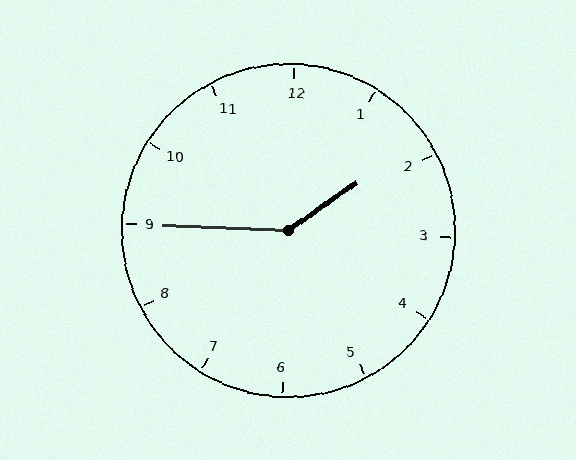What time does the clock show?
1:45.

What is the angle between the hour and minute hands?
Approximately 142 degrees.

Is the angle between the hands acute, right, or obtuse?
It is obtuse.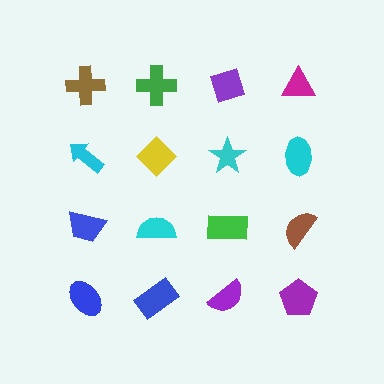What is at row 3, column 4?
A brown semicircle.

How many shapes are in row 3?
4 shapes.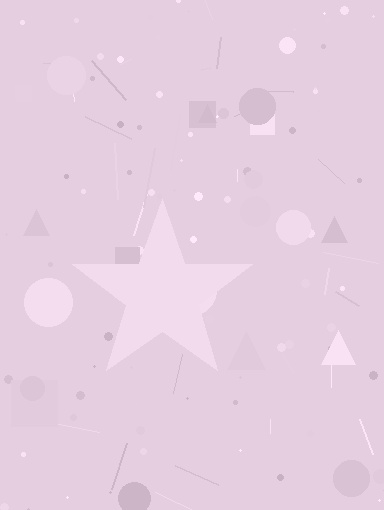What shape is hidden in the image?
A star is hidden in the image.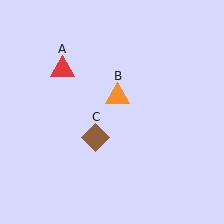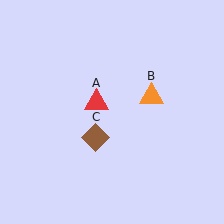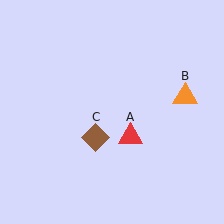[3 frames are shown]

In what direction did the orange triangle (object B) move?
The orange triangle (object B) moved right.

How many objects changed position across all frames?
2 objects changed position: red triangle (object A), orange triangle (object B).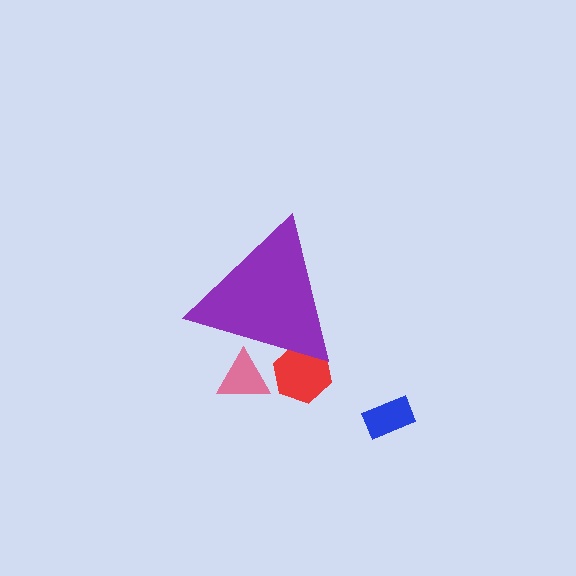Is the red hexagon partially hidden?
Yes, the red hexagon is partially hidden behind the purple triangle.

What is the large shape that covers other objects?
A purple triangle.